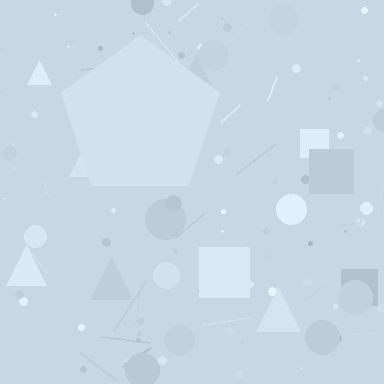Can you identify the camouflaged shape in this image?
The camouflaged shape is a pentagon.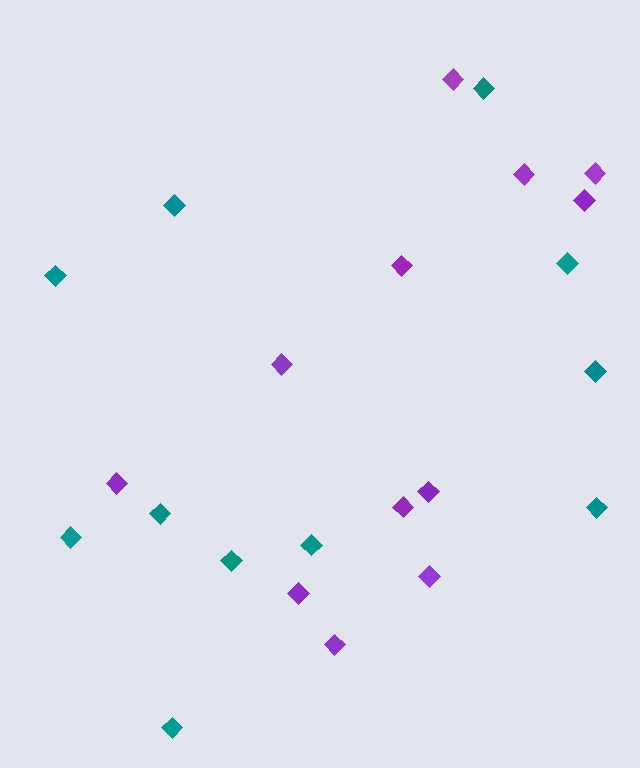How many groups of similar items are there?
There are 2 groups: one group of teal diamonds (11) and one group of purple diamonds (12).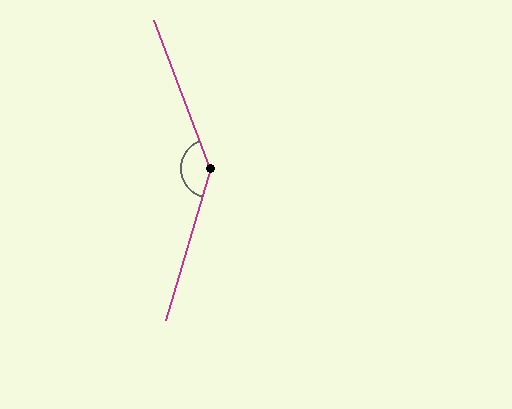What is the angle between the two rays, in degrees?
Approximately 143 degrees.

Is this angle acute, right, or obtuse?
It is obtuse.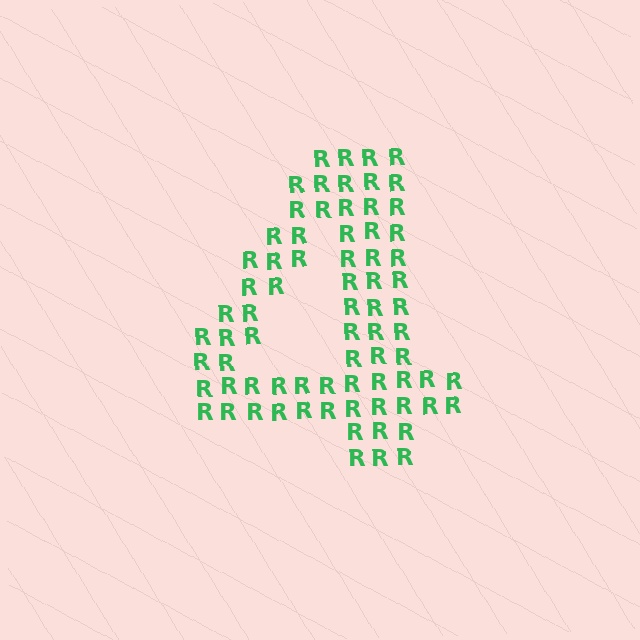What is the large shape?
The large shape is the digit 4.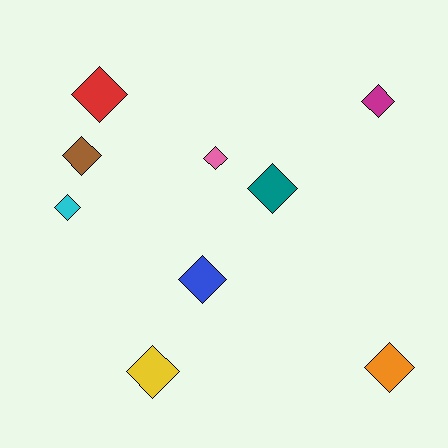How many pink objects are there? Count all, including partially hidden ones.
There is 1 pink object.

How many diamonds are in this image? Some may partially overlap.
There are 9 diamonds.